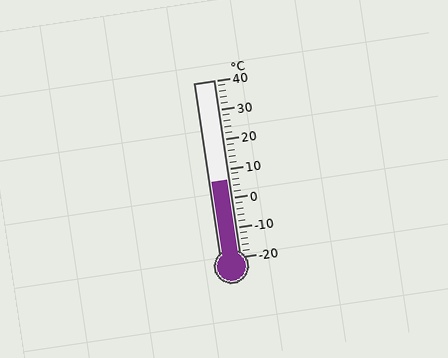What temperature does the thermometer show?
The thermometer shows approximately 6°C.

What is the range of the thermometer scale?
The thermometer scale ranges from -20°C to 40°C.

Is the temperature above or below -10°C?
The temperature is above -10°C.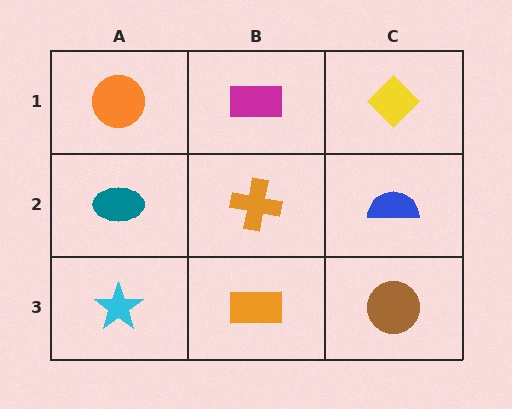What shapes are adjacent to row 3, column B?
An orange cross (row 2, column B), a cyan star (row 3, column A), a brown circle (row 3, column C).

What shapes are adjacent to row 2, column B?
A magenta rectangle (row 1, column B), an orange rectangle (row 3, column B), a teal ellipse (row 2, column A), a blue semicircle (row 2, column C).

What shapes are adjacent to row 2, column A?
An orange circle (row 1, column A), a cyan star (row 3, column A), an orange cross (row 2, column B).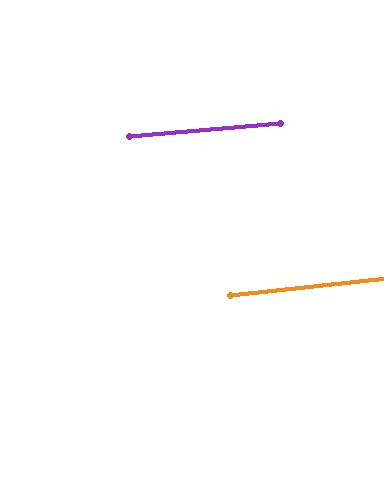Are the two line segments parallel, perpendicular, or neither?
Parallel — their directions differ by only 0.8°.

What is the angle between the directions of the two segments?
Approximately 1 degree.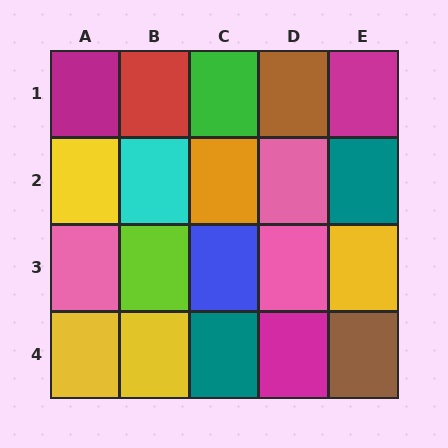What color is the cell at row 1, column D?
Brown.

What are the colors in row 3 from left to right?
Pink, lime, blue, pink, yellow.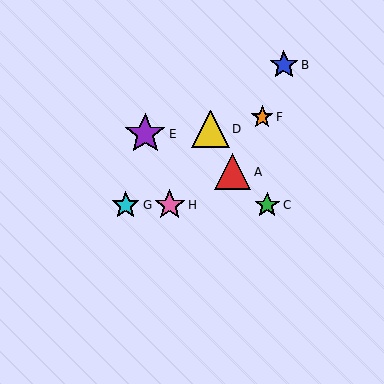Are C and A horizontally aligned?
No, C is at y≈205 and A is at y≈172.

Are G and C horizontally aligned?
Yes, both are at y≈205.